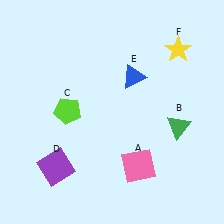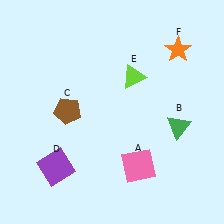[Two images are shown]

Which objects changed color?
C changed from lime to brown. E changed from blue to lime. F changed from yellow to orange.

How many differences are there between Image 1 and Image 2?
There are 3 differences between the two images.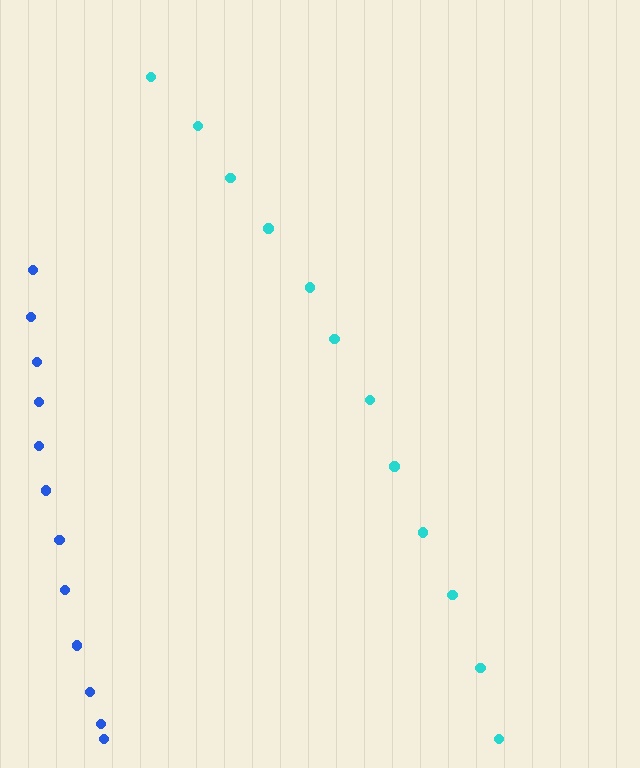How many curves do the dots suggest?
There are 2 distinct paths.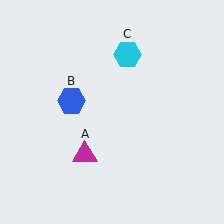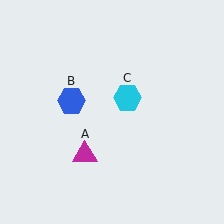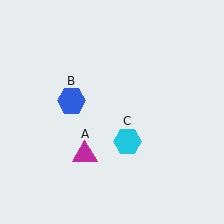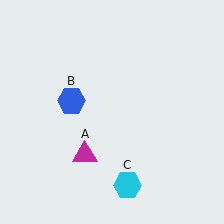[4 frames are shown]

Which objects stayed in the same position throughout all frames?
Magenta triangle (object A) and blue hexagon (object B) remained stationary.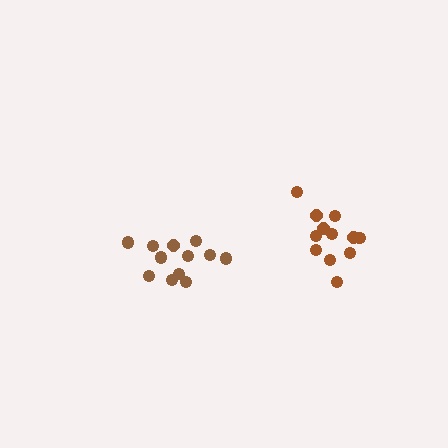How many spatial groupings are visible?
There are 2 spatial groupings.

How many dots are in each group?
Group 1: 12 dots, Group 2: 12 dots (24 total).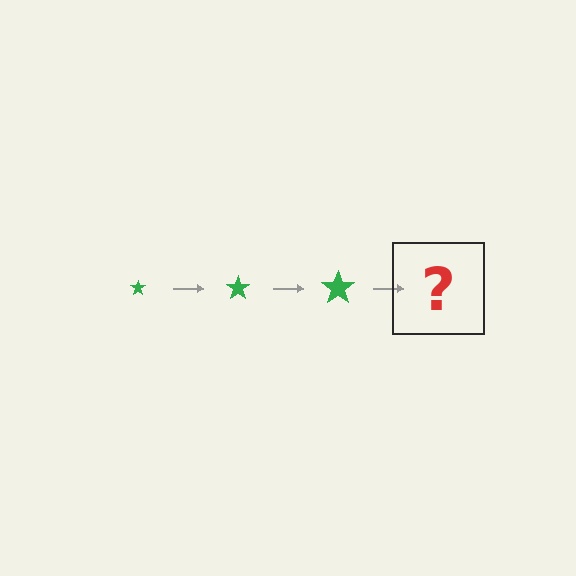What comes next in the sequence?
The next element should be a green star, larger than the previous one.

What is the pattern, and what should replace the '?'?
The pattern is that the star gets progressively larger each step. The '?' should be a green star, larger than the previous one.